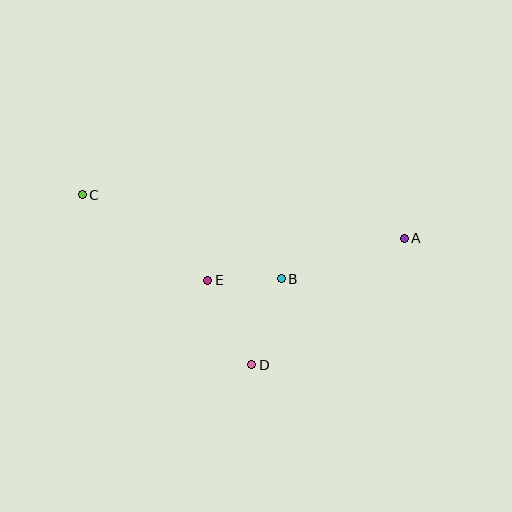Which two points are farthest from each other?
Points A and C are farthest from each other.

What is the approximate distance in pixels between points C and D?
The distance between C and D is approximately 240 pixels.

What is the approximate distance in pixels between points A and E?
The distance between A and E is approximately 201 pixels.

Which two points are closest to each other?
Points B and E are closest to each other.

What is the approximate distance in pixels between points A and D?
The distance between A and D is approximately 198 pixels.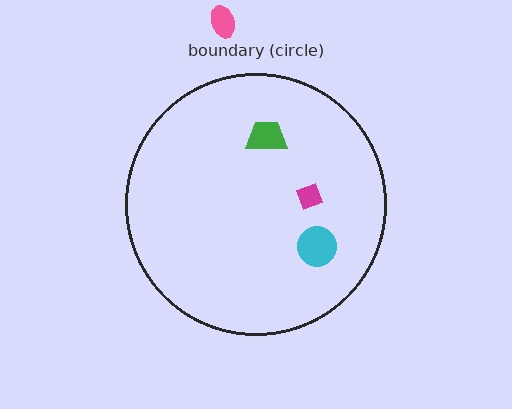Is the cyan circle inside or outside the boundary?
Inside.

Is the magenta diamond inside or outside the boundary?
Inside.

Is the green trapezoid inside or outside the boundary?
Inside.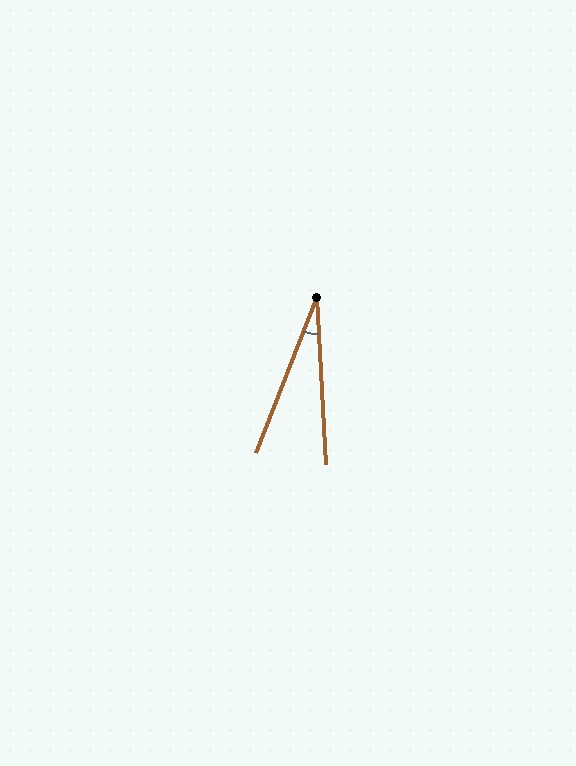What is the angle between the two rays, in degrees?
Approximately 24 degrees.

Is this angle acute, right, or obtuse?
It is acute.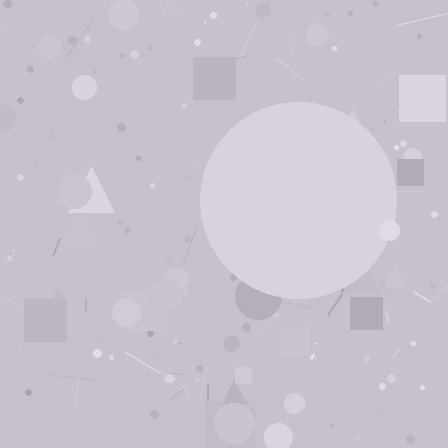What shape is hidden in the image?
A circle is hidden in the image.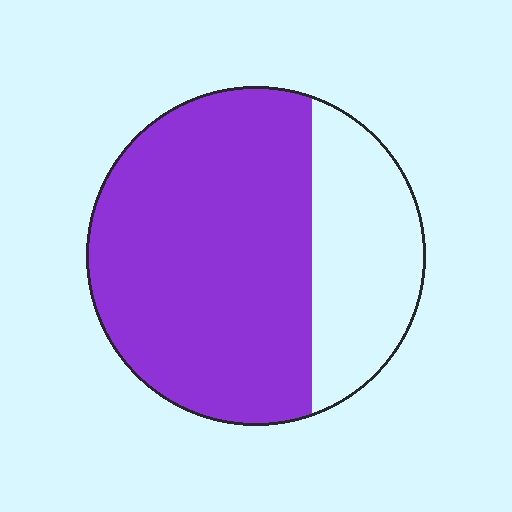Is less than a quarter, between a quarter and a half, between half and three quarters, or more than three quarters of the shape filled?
Between half and three quarters.